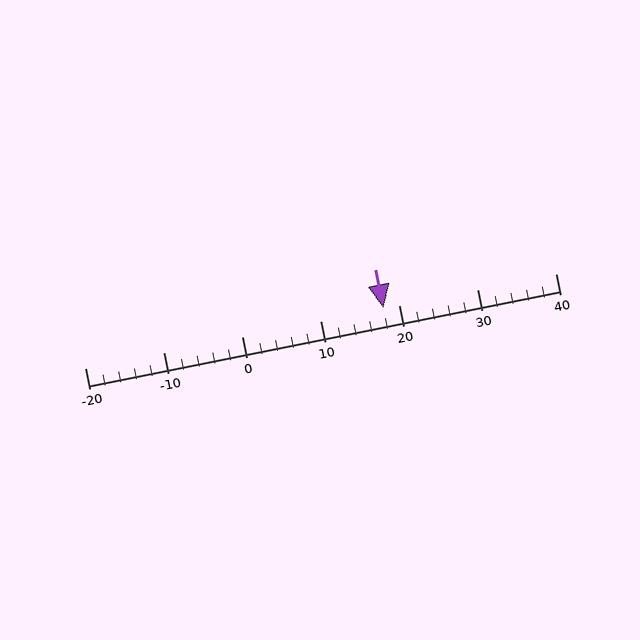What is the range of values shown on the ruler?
The ruler shows values from -20 to 40.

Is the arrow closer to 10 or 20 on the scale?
The arrow is closer to 20.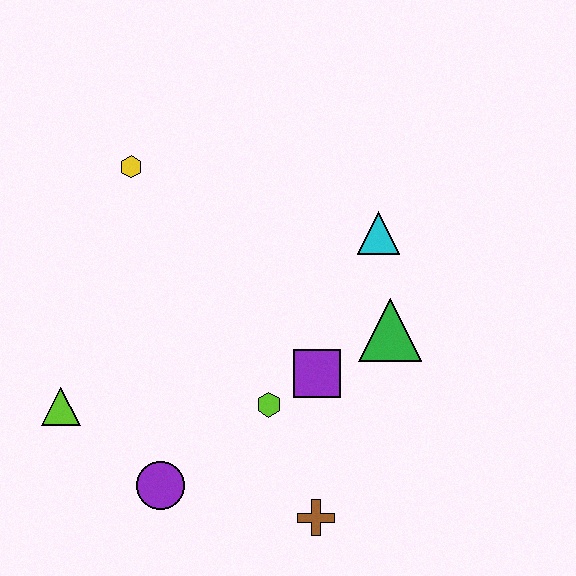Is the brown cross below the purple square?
Yes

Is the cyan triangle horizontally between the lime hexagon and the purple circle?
No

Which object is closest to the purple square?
The lime hexagon is closest to the purple square.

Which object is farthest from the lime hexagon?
The yellow hexagon is farthest from the lime hexagon.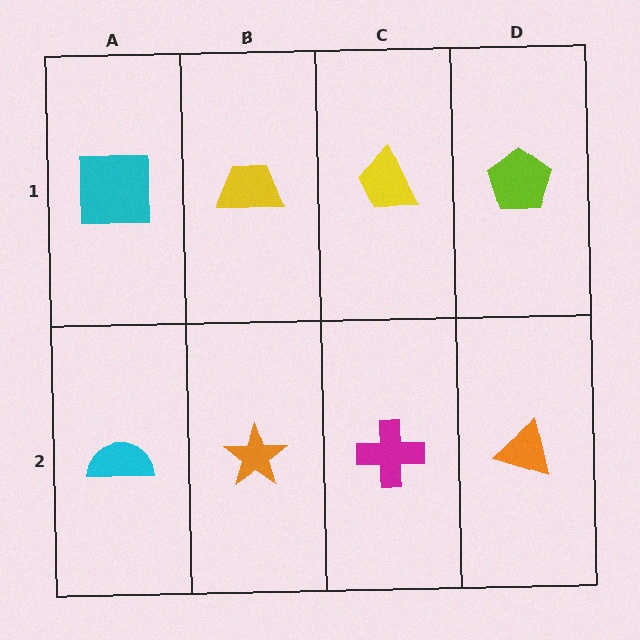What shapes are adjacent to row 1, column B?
An orange star (row 2, column B), a cyan square (row 1, column A), a yellow trapezoid (row 1, column C).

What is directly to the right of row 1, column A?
A yellow trapezoid.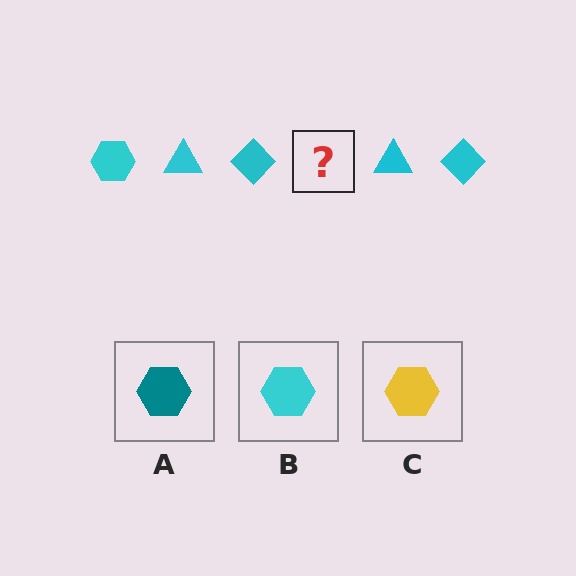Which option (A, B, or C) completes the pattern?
B.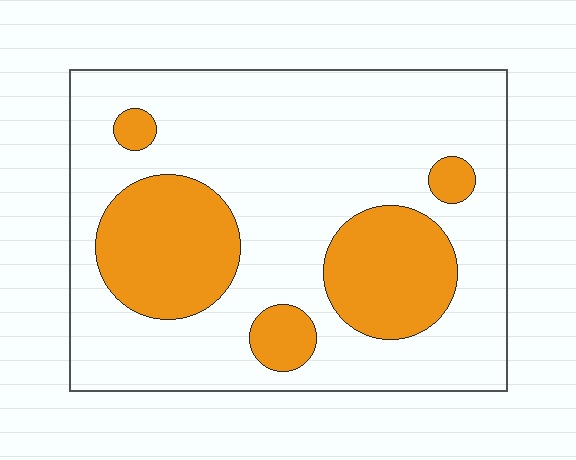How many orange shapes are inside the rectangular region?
5.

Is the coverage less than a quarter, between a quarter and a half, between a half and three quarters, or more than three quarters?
Between a quarter and a half.